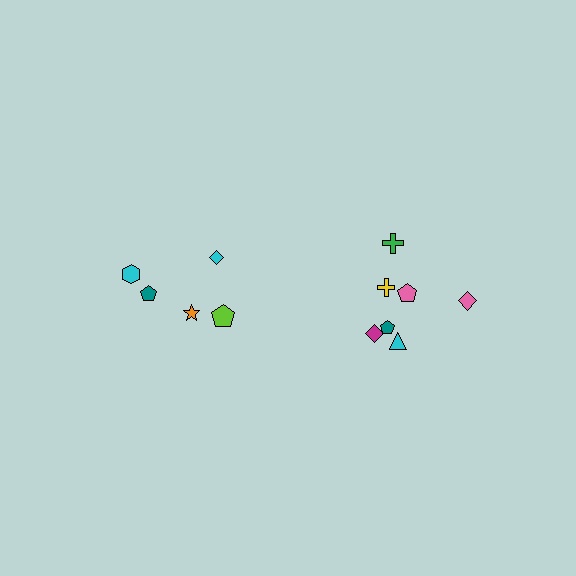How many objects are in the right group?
There are 7 objects.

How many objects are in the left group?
There are 5 objects.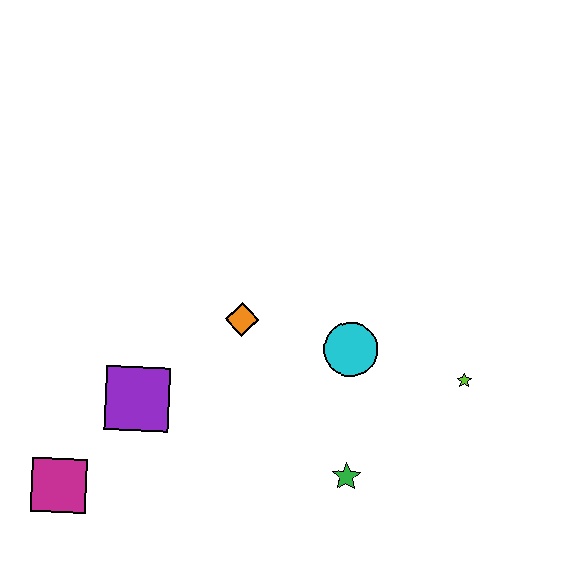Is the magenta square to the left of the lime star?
Yes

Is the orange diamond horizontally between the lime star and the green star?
No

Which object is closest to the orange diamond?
The cyan circle is closest to the orange diamond.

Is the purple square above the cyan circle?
No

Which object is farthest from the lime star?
The magenta square is farthest from the lime star.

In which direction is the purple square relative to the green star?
The purple square is to the left of the green star.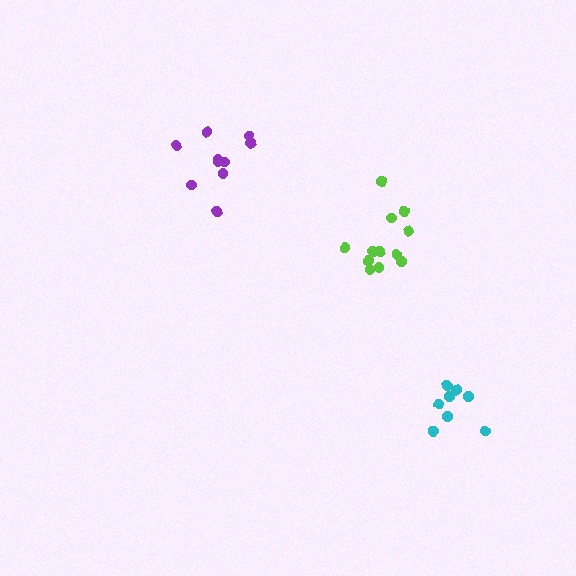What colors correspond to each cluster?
The clusters are colored: lime, cyan, purple.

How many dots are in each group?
Group 1: 12 dots, Group 2: 8 dots, Group 3: 10 dots (30 total).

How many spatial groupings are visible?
There are 3 spatial groupings.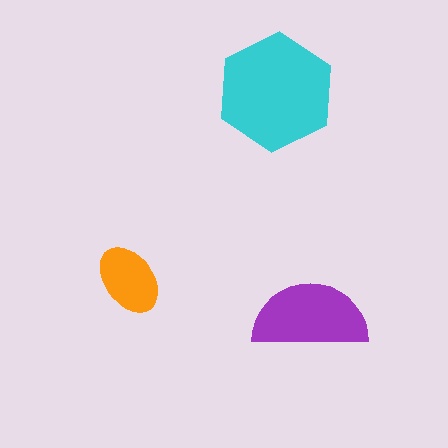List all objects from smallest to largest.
The orange ellipse, the purple semicircle, the cyan hexagon.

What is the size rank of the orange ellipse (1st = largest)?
3rd.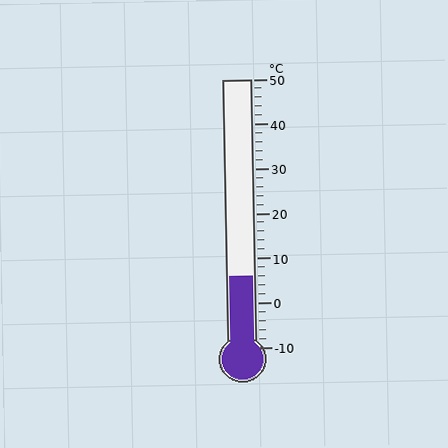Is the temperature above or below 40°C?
The temperature is below 40°C.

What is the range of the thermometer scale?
The thermometer scale ranges from -10°C to 50°C.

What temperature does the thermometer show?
The thermometer shows approximately 6°C.